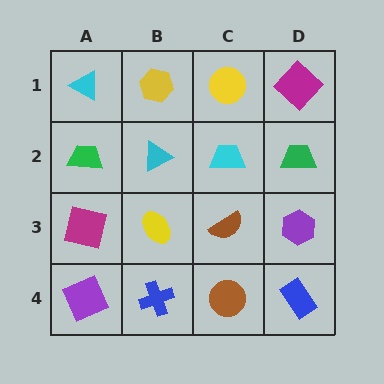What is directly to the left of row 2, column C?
A cyan triangle.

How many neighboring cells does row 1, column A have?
2.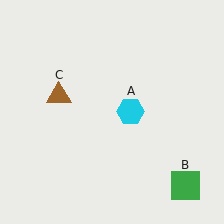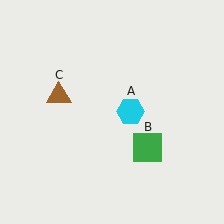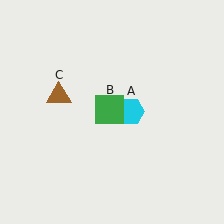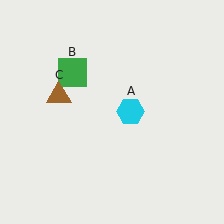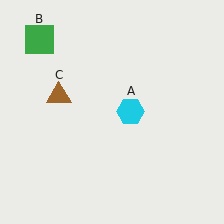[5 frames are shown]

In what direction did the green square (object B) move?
The green square (object B) moved up and to the left.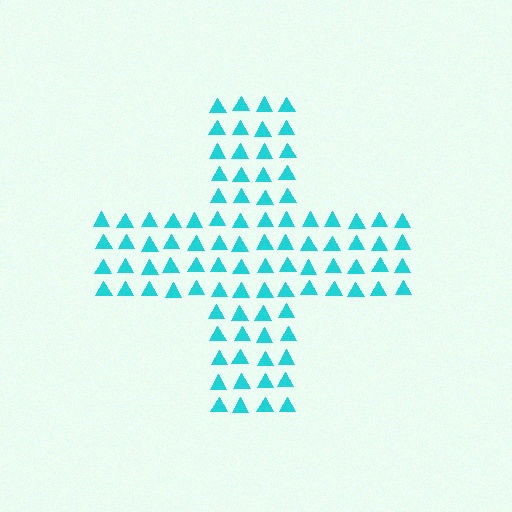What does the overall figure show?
The overall figure shows a cross.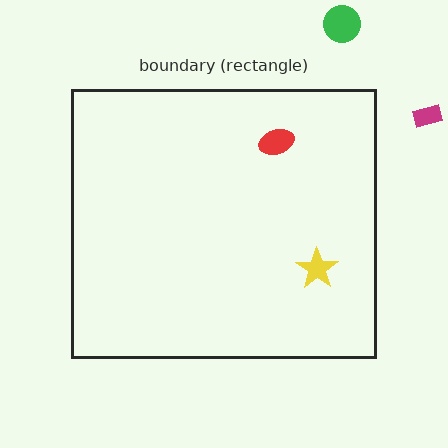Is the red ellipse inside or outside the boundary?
Inside.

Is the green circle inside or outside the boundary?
Outside.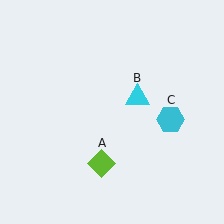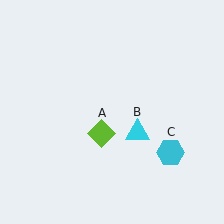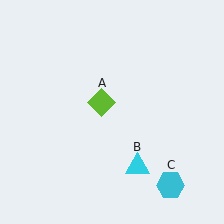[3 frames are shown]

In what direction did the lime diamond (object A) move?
The lime diamond (object A) moved up.